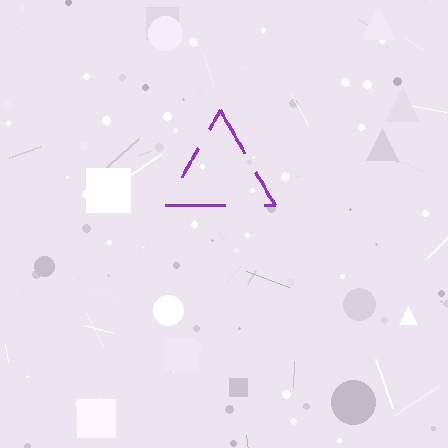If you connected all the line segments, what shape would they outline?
They would outline a triangle.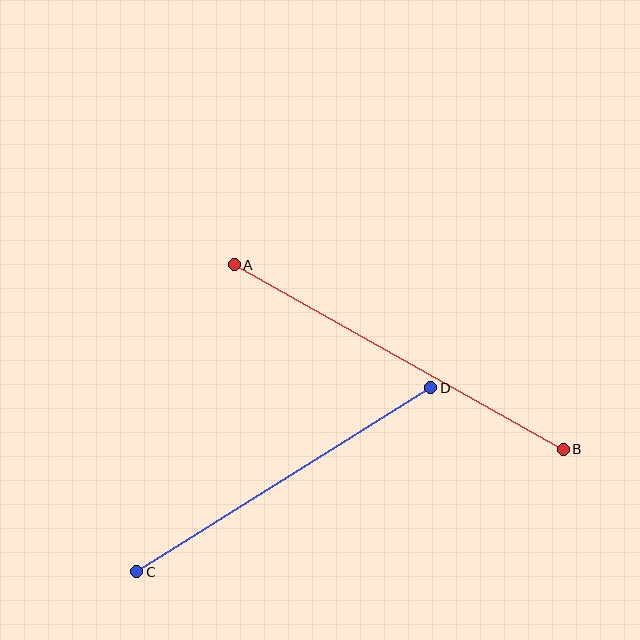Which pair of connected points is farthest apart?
Points A and B are farthest apart.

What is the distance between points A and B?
The distance is approximately 377 pixels.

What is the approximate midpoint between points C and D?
The midpoint is at approximately (284, 480) pixels.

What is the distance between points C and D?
The distance is approximately 347 pixels.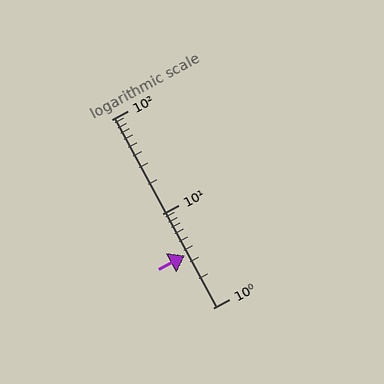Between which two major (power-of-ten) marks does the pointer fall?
The pointer is between 1 and 10.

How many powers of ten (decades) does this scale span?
The scale spans 2 decades, from 1 to 100.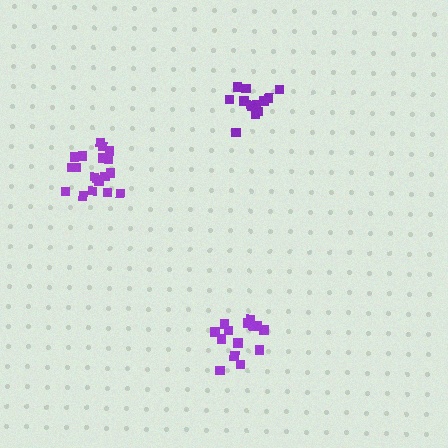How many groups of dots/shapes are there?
There are 3 groups.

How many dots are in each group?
Group 1: 14 dots, Group 2: 15 dots, Group 3: 19 dots (48 total).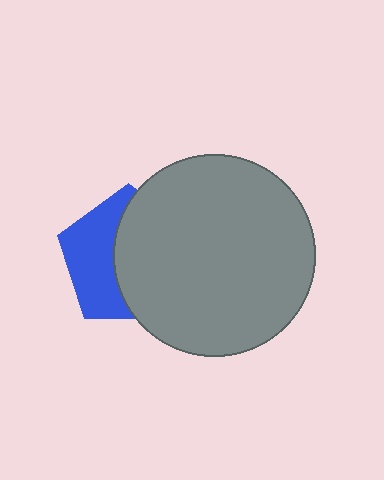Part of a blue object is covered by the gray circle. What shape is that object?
It is a pentagon.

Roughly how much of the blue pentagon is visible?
A small part of it is visible (roughly 43%).